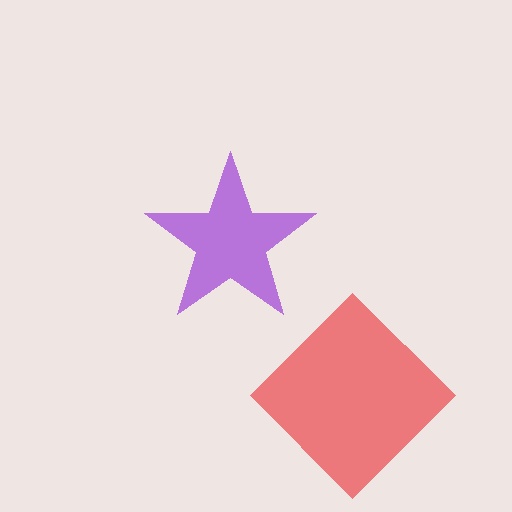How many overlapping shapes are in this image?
There are 2 overlapping shapes in the image.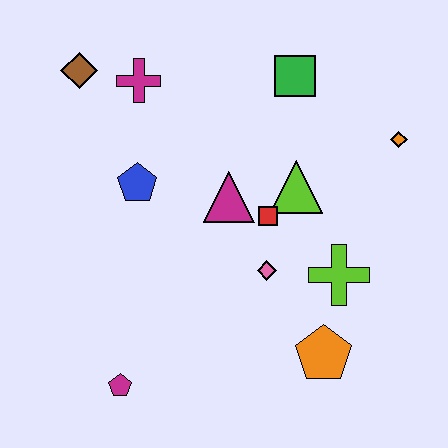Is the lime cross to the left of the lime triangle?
No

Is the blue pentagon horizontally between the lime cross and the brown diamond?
Yes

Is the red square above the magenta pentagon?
Yes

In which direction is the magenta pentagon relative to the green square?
The magenta pentagon is below the green square.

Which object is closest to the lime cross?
The pink diamond is closest to the lime cross.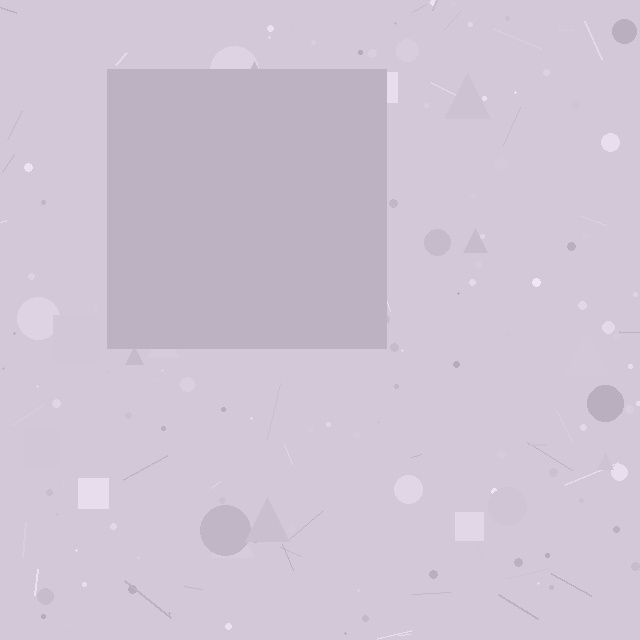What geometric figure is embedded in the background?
A square is embedded in the background.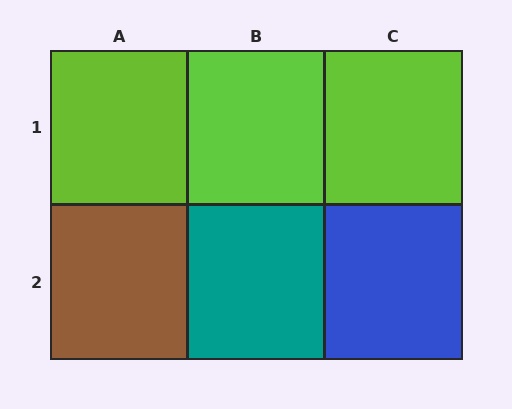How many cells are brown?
1 cell is brown.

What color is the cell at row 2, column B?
Teal.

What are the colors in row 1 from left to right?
Lime, lime, lime.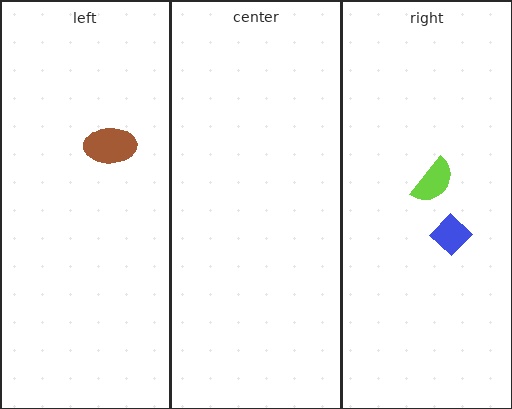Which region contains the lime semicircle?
The right region.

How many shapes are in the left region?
1.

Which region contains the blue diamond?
The right region.